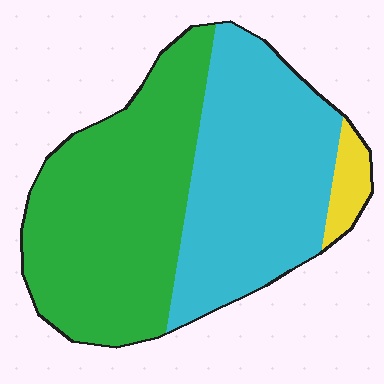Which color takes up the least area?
Yellow, at roughly 5%.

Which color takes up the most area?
Green, at roughly 50%.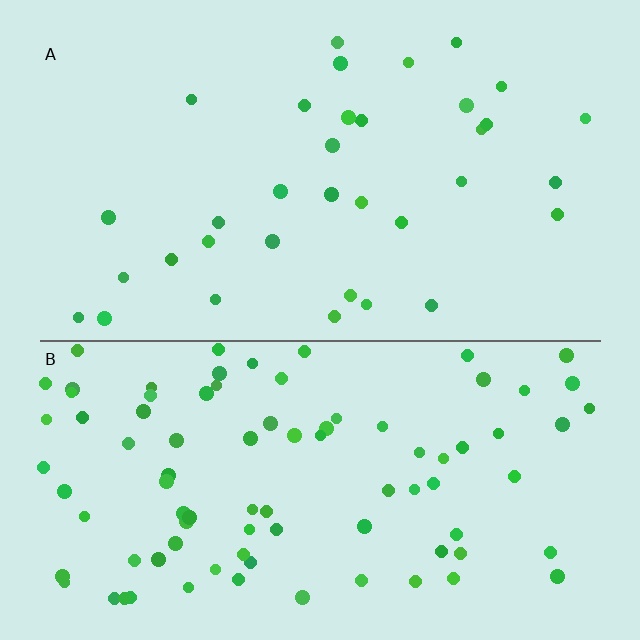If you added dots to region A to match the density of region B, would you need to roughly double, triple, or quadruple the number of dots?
Approximately triple.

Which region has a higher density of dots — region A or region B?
B (the bottom).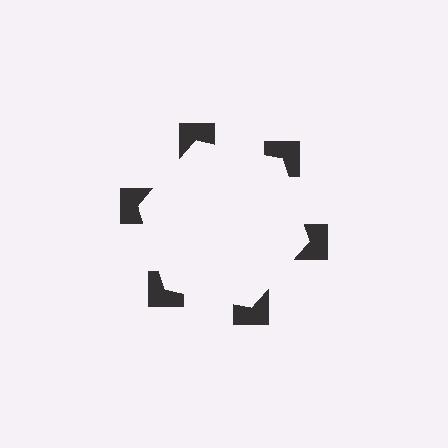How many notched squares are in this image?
There are 6 — one at each vertex of the illusory hexagon.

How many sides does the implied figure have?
6 sides.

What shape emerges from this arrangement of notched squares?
An illusory hexagon — its edges are inferred from the aligned wedge cuts in the notched squares, not physically drawn.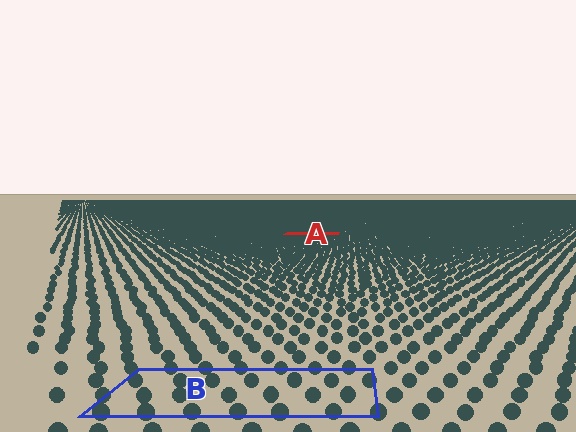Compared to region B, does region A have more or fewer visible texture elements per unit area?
Region A has more texture elements per unit area — they are packed more densely because it is farther away.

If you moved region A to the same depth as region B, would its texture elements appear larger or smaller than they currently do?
They would appear larger. At a closer depth, the same texture elements are projected at a bigger on-screen size.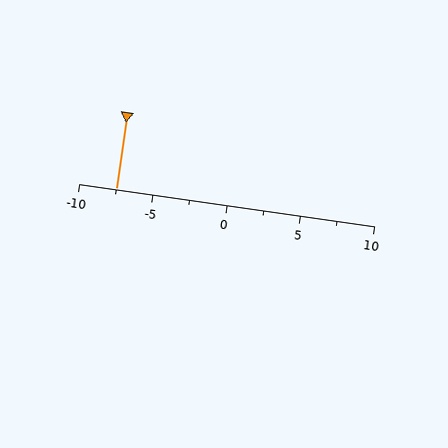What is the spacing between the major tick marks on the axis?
The major ticks are spaced 5 apart.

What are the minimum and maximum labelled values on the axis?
The axis runs from -10 to 10.